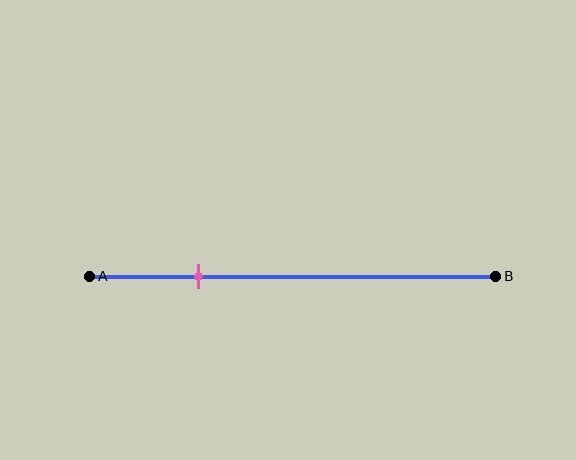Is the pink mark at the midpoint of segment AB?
No, the mark is at about 25% from A, not at the 50% midpoint.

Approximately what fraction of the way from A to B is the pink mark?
The pink mark is approximately 25% of the way from A to B.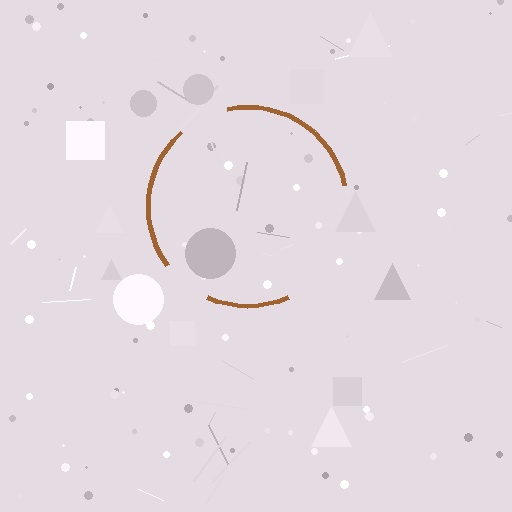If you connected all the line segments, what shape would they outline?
They would outline a circle.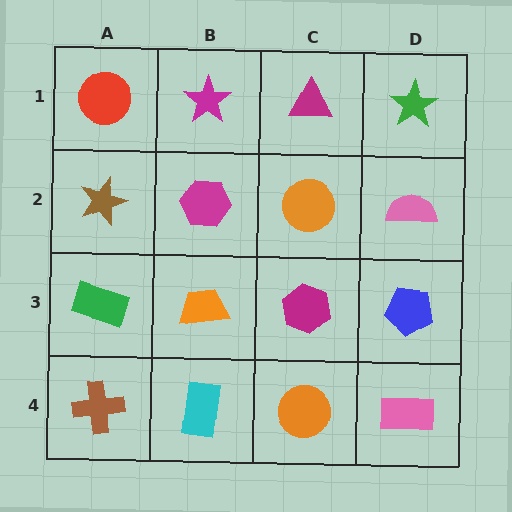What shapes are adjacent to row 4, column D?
A blue pentagon (row 3, column D), an orange circle (row 4, column C).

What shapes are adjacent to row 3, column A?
A brown star (row 2, column A), a brown cross (row 4, column A), an orange trapezoid (row 3, column B).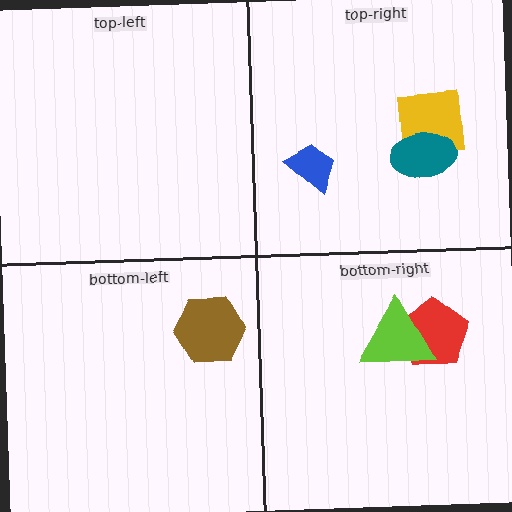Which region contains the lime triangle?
The bottom-right region.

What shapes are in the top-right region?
The yellow square, the blue trapezoid, the teal ellipse.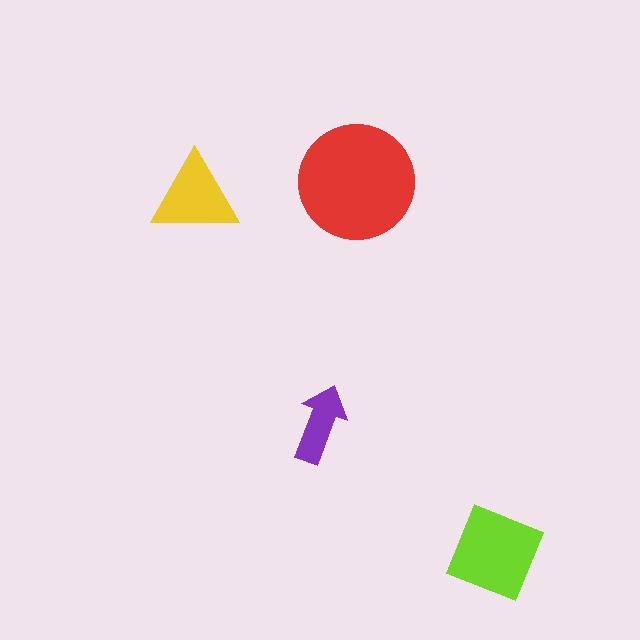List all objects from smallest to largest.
The purple arrow, the yellow triangle, the lime diamond, the red circle.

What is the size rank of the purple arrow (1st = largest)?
4th.